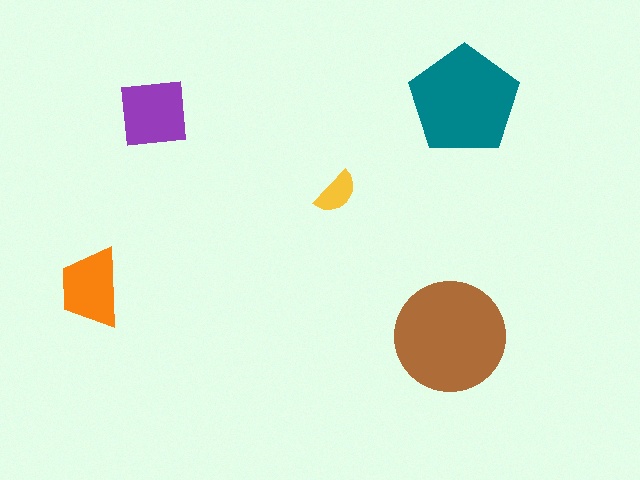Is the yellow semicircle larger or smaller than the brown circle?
Smaller.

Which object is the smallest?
The yellow semicircle.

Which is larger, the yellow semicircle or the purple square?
The purple square.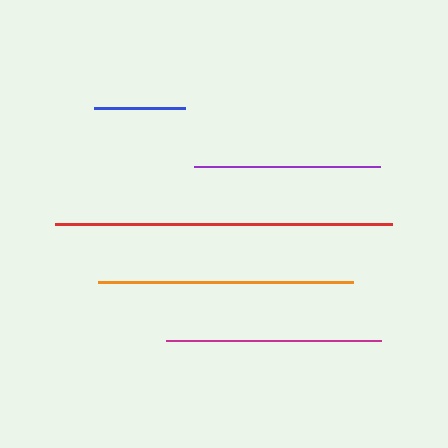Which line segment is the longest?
The red line is the longest at approximately 337 pixels.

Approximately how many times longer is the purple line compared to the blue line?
The purple line is approximately 2.0 times the length of the blue line.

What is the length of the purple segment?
The purple segment is approximately 187 pixels long.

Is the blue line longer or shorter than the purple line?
The purple line is longer than the blue line.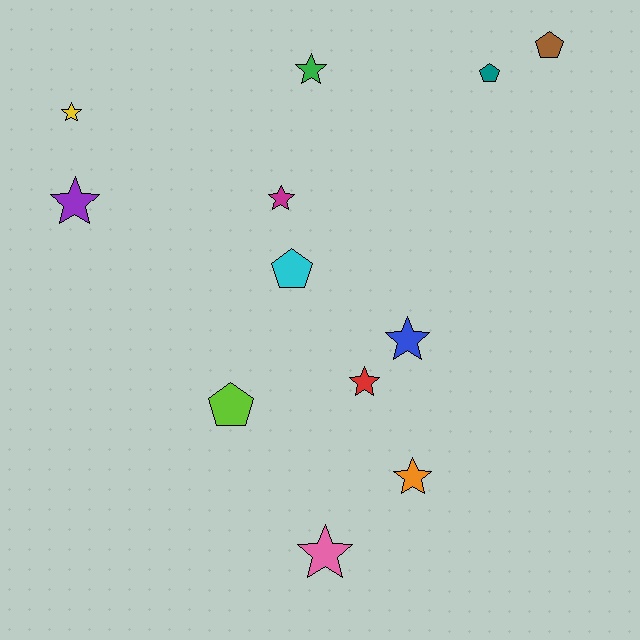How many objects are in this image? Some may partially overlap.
There are 12 objects.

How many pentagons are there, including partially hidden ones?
There are 4 pentagons.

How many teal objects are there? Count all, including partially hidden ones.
There is 1 teal object.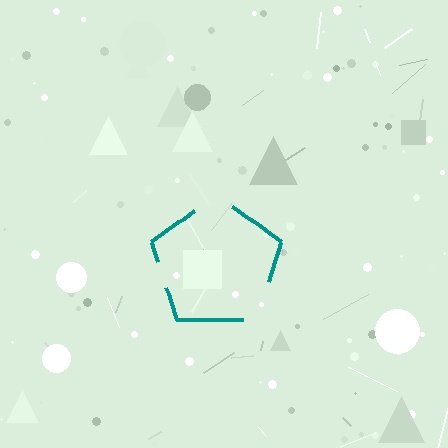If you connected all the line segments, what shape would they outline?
They would outline a pentagon.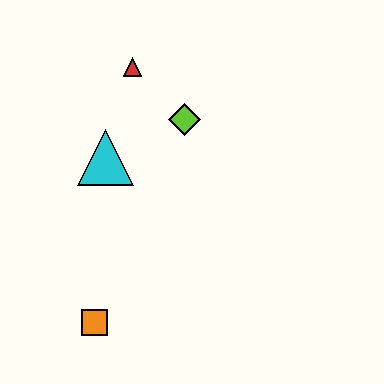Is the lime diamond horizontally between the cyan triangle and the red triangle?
No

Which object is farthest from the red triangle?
The orange square is farthest from the red triangle.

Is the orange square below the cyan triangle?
Yes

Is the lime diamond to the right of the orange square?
Yes